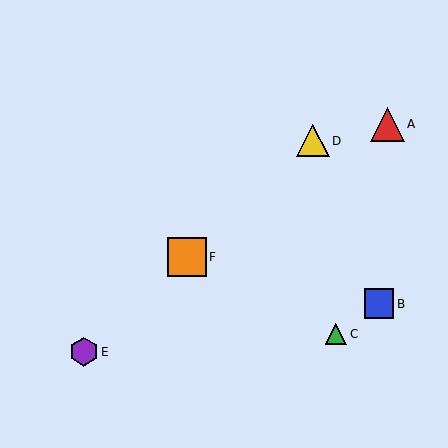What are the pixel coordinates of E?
Object E is at (84, 352).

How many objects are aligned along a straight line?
3 objects (D, E, F) are aligned along a straight line.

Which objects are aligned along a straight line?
Objects D, E, F are aligned along a straight line.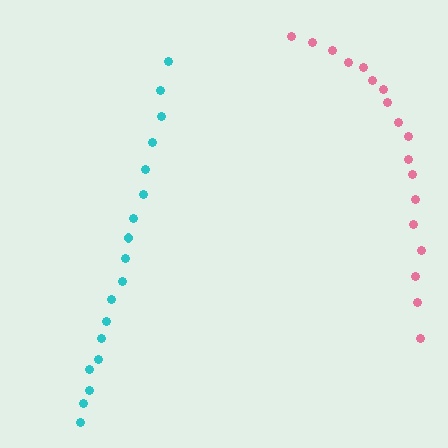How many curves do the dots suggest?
There are 2 distinct paths.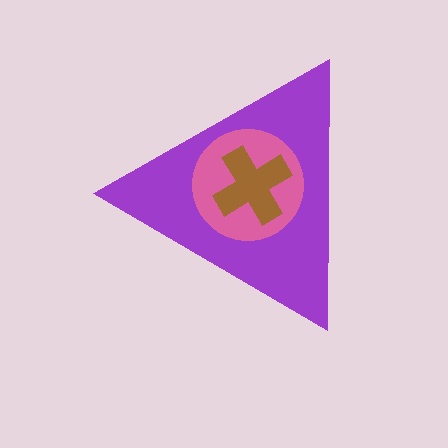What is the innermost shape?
The brown cross.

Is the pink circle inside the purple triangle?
Yes.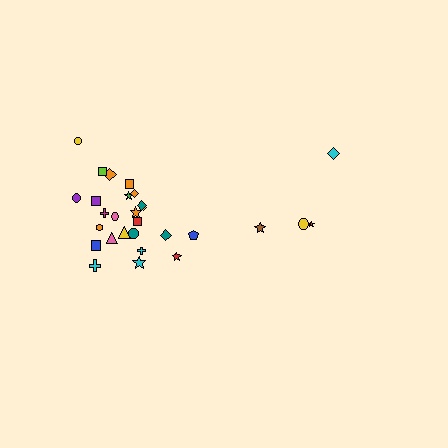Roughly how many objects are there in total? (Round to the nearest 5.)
Roughly 30 objects in total.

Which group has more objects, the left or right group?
The left group.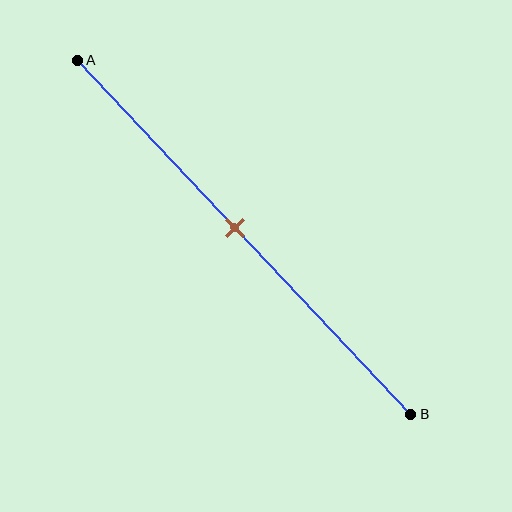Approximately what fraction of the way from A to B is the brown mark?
The brown mark is approximately 45% of the way from A to B.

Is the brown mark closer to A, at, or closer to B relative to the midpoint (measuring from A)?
The brown mark is approximately at the midpoint of segment AB.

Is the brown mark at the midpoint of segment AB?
Yes, the mark is approximately at the midpoint.